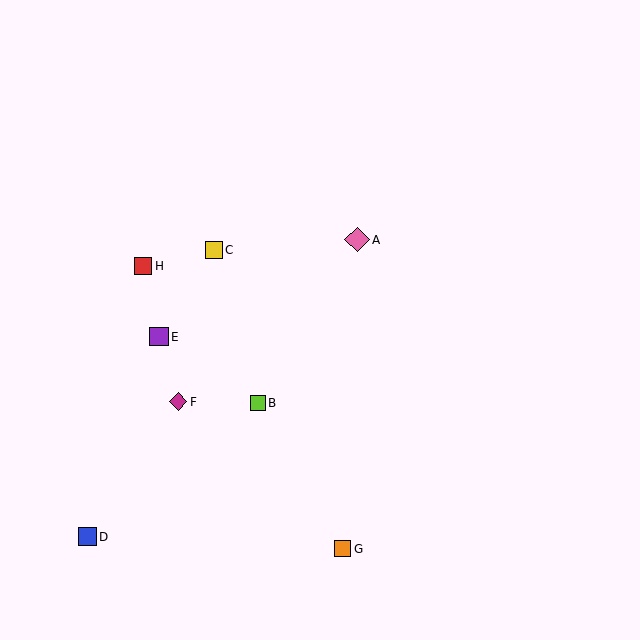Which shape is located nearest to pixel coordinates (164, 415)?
The magenta diamond (labeled F) at (178, 402) is nearest to that location.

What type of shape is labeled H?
Shape H is a red square.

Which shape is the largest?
The pink diamond (labeled A) is the largest.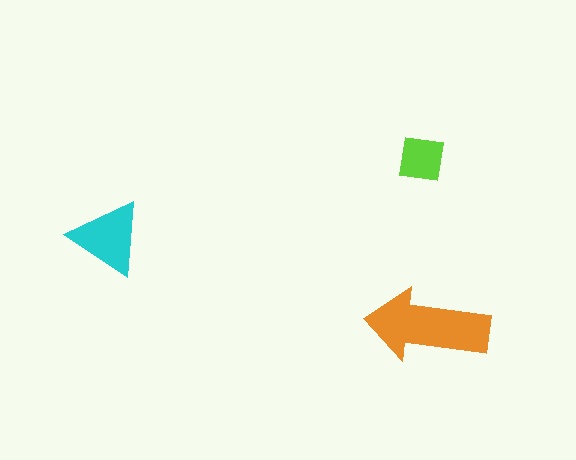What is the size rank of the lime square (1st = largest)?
3rd.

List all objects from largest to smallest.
The orange arrow, the cyan triangle, the lime square.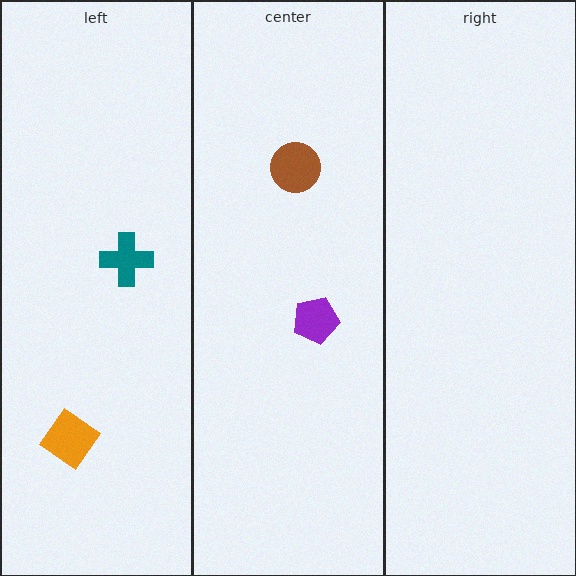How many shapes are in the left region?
2.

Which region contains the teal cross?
The left region.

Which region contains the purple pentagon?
The center region.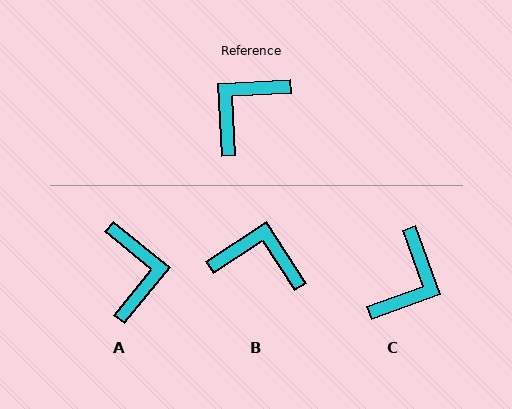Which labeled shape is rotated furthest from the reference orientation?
C, about 163 degrees away.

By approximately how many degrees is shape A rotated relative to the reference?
Approximately 132 degrees clockwise.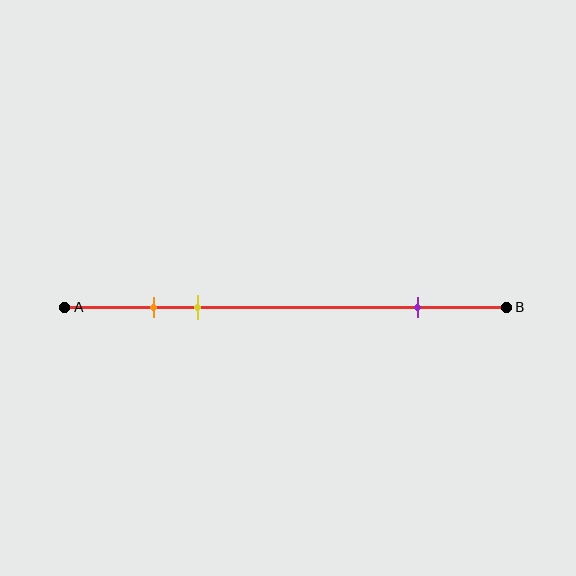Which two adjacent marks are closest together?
The orange and yellow marks are the closest adjacent pair.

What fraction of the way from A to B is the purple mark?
The purple mark is approximately 80% (0.8) of the way from A to B.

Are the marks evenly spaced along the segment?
No, the marks are not evenly spaced.